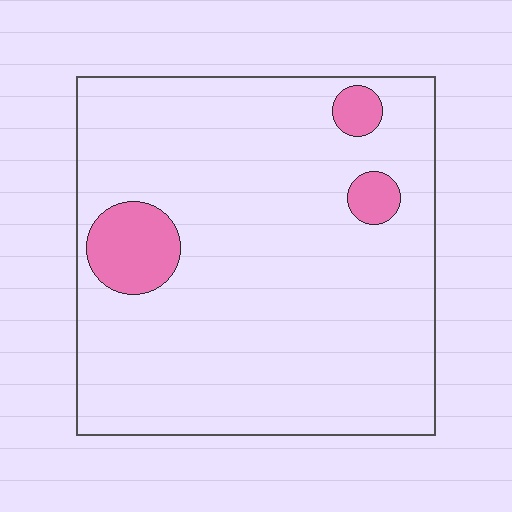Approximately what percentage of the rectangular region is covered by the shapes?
Approximately 10%.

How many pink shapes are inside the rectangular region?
3.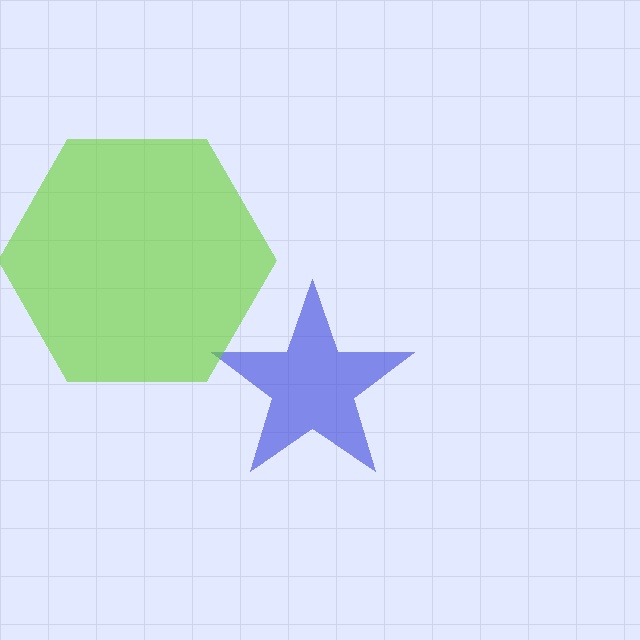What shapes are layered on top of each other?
The layered shapes are: a blue star, a lime hexagon.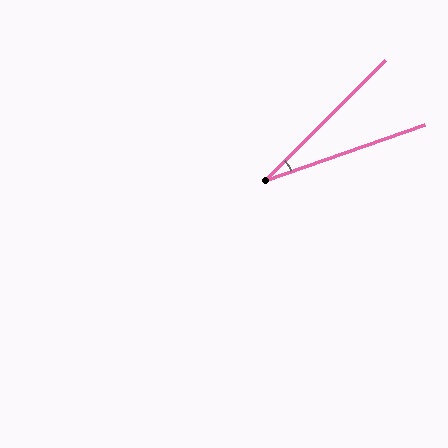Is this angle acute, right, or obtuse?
It is acute.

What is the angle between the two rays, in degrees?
Approximately 26 degrees.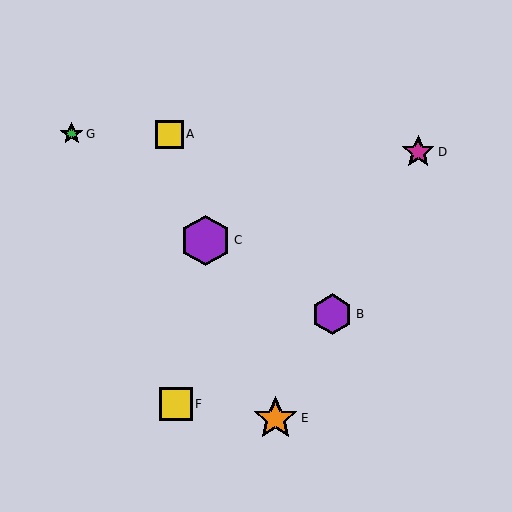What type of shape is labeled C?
Shape C is a purple hexagon.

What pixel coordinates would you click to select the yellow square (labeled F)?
Click at (176, 404) to select the yellow square F.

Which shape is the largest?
The purple hexagon (labeled C) is the largest.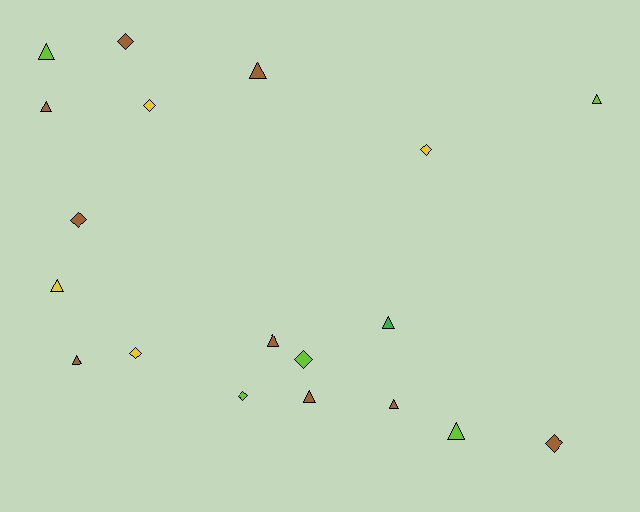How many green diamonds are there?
There are no green diamonds.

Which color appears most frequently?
Brown, with 9 objects.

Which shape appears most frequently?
Triangle, with 11 objects.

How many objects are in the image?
There are 19 objects.